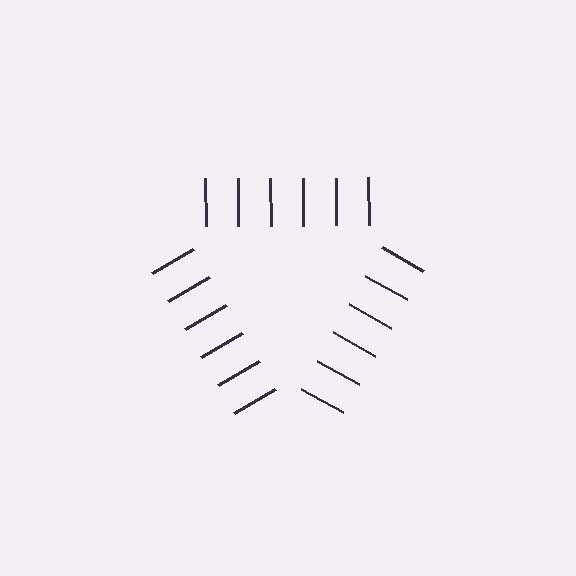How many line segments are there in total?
18 — 6 along each of the 3 edges.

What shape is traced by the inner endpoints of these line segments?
An illusory triangle — the line segments terminate on its edges but no continuous stroke is drawn.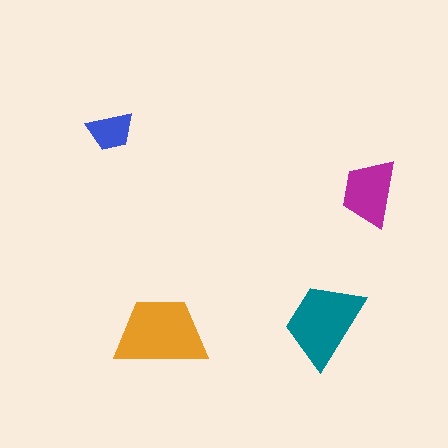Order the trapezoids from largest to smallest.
the orange one, the teal one, the magenta one, the blue one.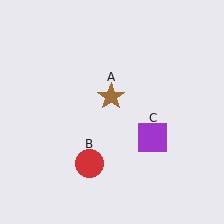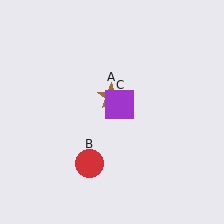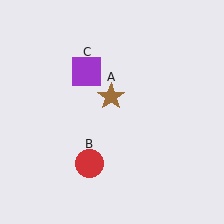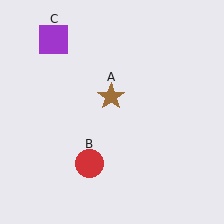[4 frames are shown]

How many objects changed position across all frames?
1 object changed position: purple square (object C).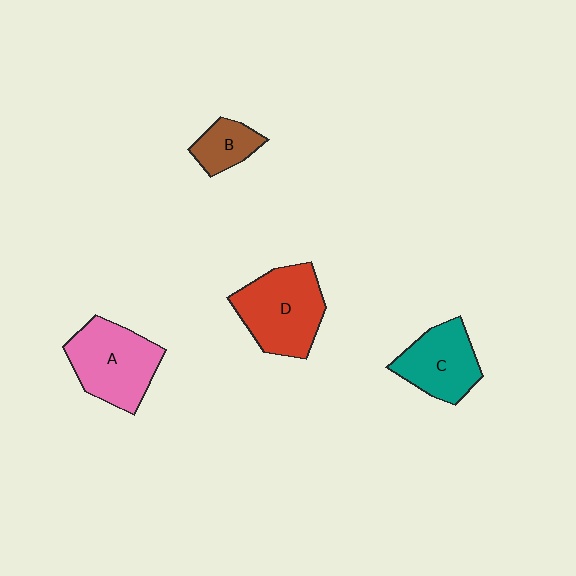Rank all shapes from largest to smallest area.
From largest to smallest: D (red), A (pink), C (teal), B (brown).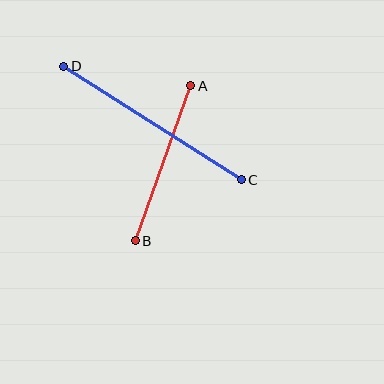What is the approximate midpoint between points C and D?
The midpoint is at approximately (152, 123) pixels.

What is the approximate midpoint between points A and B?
The midpoint is at approximately (163, 163) pixels.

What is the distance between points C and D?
The distance is approximately 211 pixels.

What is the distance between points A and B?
The distance is approximately 165 pixels.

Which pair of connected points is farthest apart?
Points C and D are farthest apart.